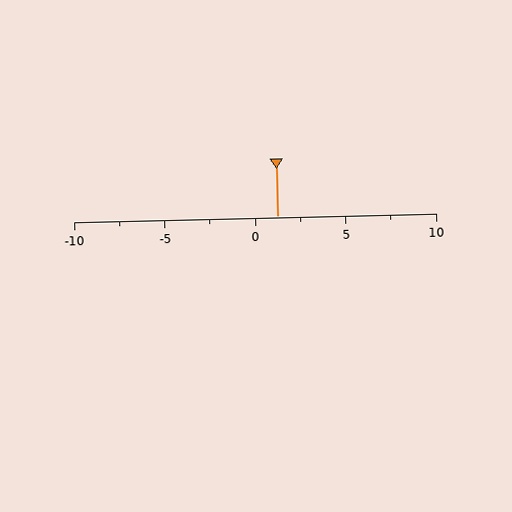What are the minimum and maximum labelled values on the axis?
The axis runs from -10 to 10.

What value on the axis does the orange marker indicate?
The marker indicates approximately 1.2.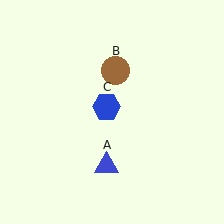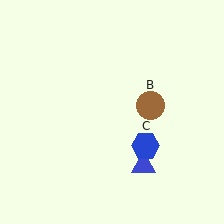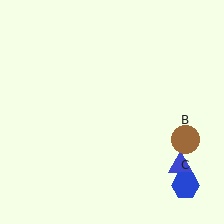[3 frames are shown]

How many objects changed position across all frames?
3 objects changed position: blue triangle (object A), brown circle (object B), blue hexagon (object C).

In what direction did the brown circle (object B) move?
The brown circle (object B) moved down and to the right.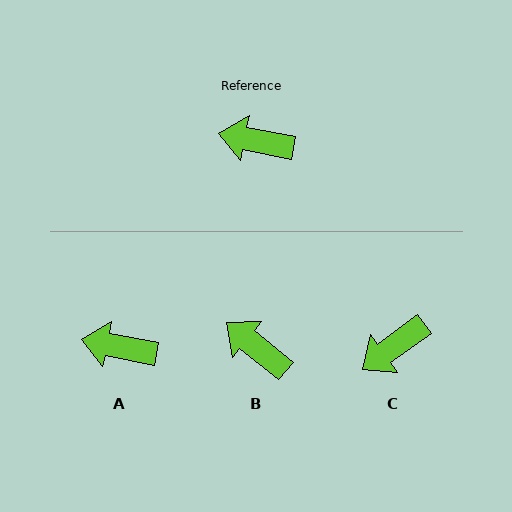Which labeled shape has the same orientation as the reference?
A.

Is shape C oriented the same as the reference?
No, it is off by about 47 degrees.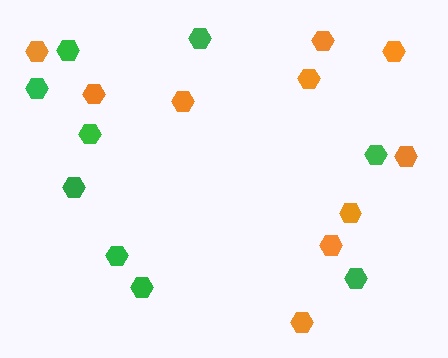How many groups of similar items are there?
There are 2 groups: one group of green hexagons (9) and one group of orange hexagons (10).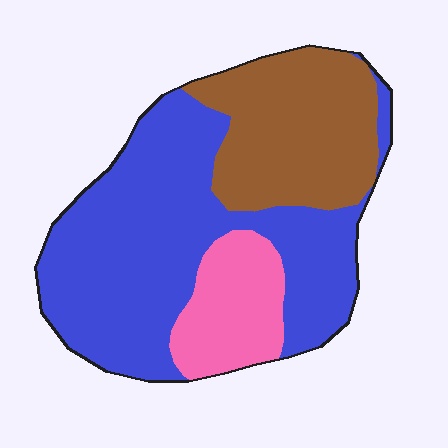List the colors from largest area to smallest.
From largest to smallest: blue, brown, pink.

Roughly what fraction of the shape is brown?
Brown covers 29% of the shape.